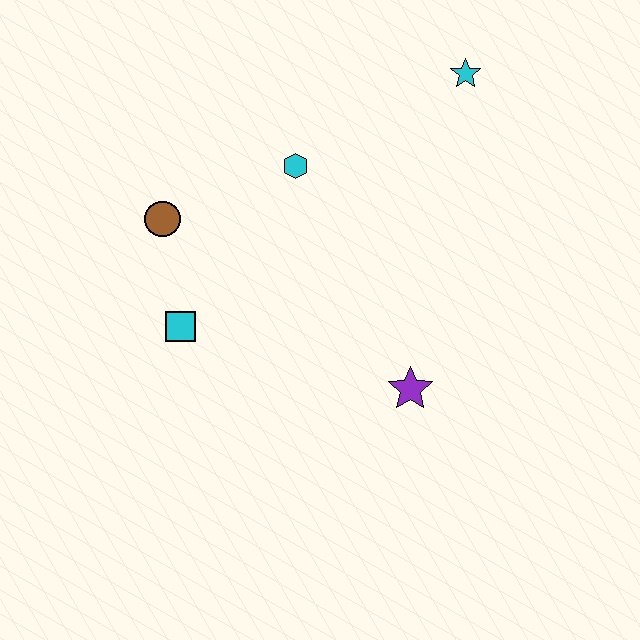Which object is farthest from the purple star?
The cyan star is farthest from the purple star.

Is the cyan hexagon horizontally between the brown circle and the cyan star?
Yes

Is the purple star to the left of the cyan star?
Yes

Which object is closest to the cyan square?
The brown circle is closest to the cyan square.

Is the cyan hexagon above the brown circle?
Yes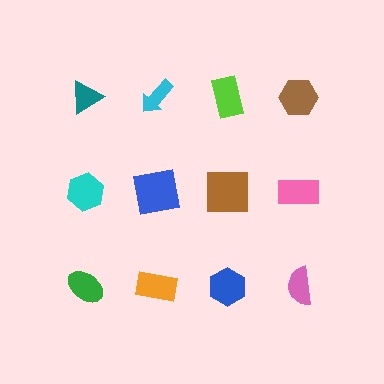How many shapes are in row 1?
4 shapes.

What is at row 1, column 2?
A cyan arrow.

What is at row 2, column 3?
A brown square.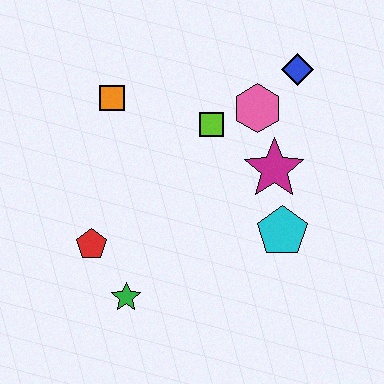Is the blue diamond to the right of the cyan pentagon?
Yes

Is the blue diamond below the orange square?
No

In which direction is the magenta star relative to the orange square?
The magenta star is to the right of the orange square.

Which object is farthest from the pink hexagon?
The green star is farthest from the pink hexagon.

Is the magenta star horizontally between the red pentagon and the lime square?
No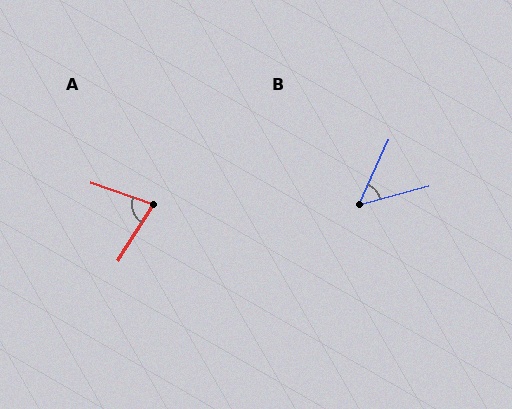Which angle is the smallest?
B, at approximately 50 degrees.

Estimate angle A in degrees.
Approximately 77 degrees.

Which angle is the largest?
A, at approximately 77 degrees.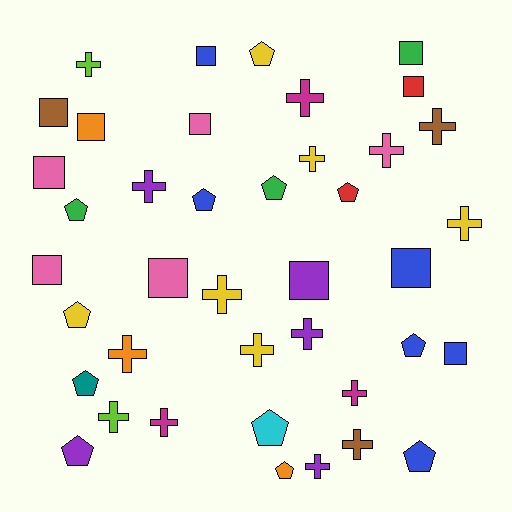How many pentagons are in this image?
There are 12 pentagons.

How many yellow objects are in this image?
There are 6 yellow objects.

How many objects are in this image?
There are 40 objects.